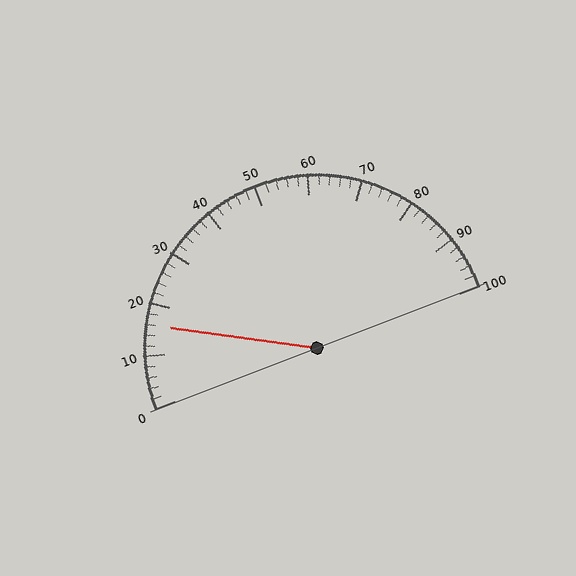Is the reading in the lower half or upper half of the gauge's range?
The reading is in the lower half of the range (0 to 100).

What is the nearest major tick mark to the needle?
The nearest major tick mark is 20.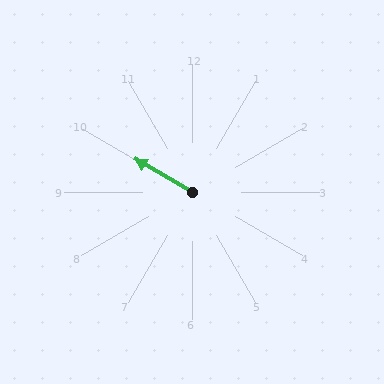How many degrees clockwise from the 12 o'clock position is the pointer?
Approximately 300 degrees.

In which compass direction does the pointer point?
Northwest.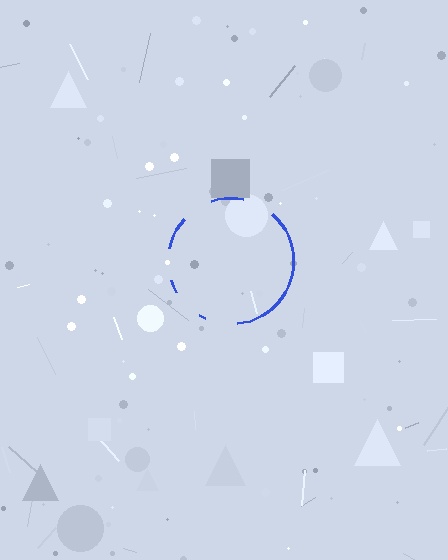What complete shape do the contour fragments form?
The contour fragments form a circle.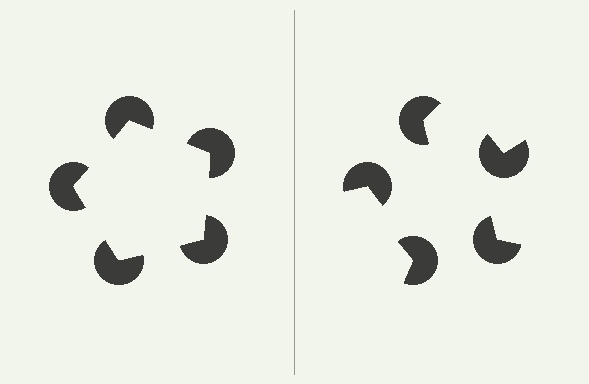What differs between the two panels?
The pac-man discs are positioned identically on both sides; only the wedge orientations differ. On the left they align to a pentagon; on the right they are misaligned.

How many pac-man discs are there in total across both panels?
10 — 5 on each side.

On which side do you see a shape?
An illusory pentagon appears on the left side. On the right side the wedge cuts are rotated, so no coherent shape forms.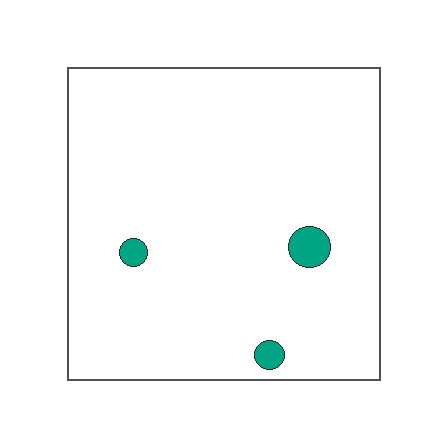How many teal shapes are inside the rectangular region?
3.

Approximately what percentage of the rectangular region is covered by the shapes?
Approximately 5%.